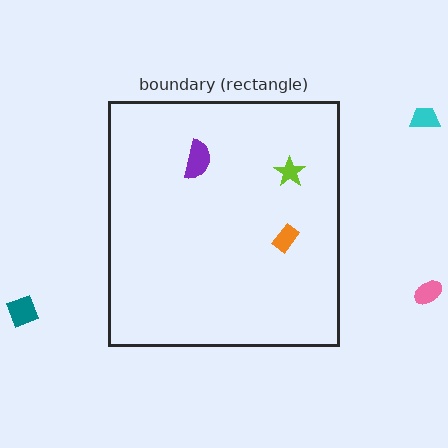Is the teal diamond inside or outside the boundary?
Outside.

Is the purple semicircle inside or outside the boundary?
Inside.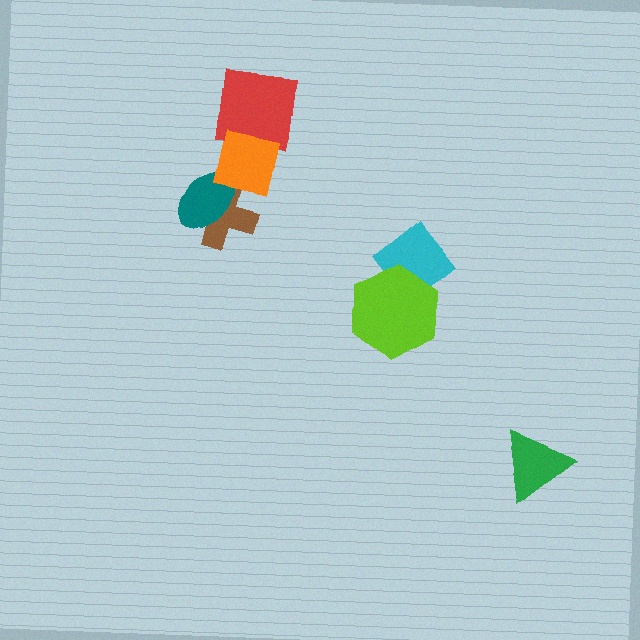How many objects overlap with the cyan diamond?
1 object overlaps with the cyan diamond.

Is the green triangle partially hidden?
No, no other shape covers it.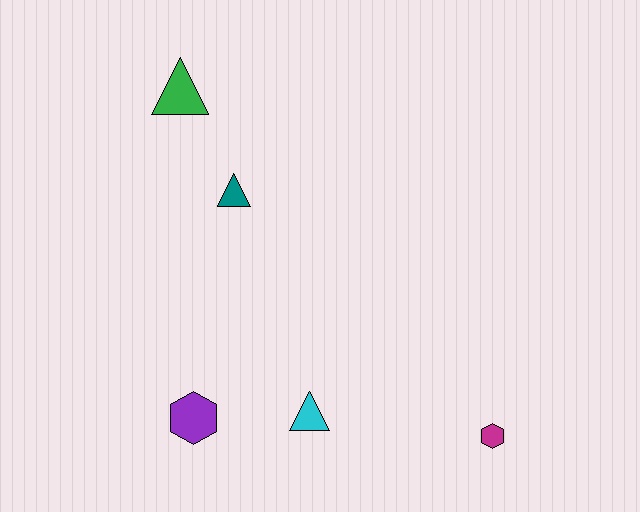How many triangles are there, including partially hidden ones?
There are 3 triangles.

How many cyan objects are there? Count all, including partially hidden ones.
There is 1 cyan object.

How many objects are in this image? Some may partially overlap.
There are 5 objects.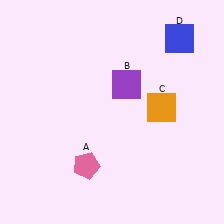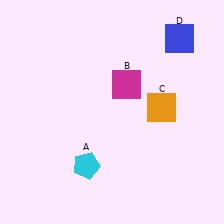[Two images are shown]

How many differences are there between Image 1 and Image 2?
There are 2 differences between the two images.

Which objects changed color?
A changed from pink to cyan. B changed from purple to magenta.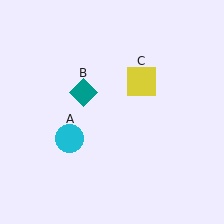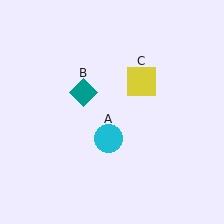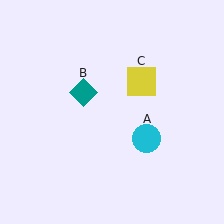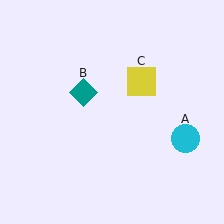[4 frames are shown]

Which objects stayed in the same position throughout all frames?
Teal diamond (object B) and yellow square (object C) remained stationary.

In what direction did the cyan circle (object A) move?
The cyan circle (object A) moved right.